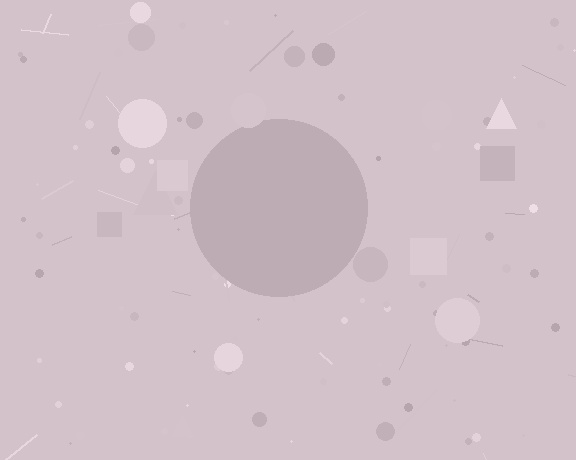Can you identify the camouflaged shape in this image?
The camouflaged shape is a circle.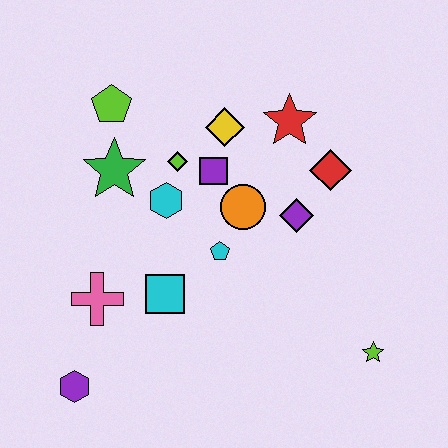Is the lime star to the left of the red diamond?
No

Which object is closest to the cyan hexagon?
The lime diamond is closest to the cyan hexagon.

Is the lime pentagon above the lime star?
Yes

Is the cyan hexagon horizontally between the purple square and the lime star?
No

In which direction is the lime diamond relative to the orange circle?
The lime diamond is to the left of the orange circle.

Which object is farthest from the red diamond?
The purple hexagon is farthest from the red diamond.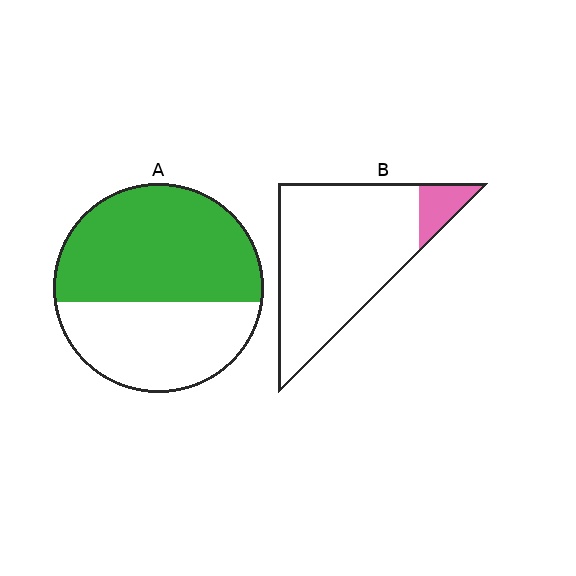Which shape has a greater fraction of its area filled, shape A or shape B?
Shape A.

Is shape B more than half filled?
No.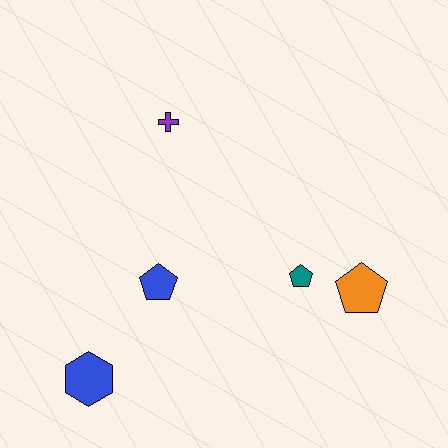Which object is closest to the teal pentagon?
The orange pentagon is closest to the teal pentagon.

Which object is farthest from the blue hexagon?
The orange pentagon is farthest from the blue hexagon.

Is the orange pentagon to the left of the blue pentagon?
No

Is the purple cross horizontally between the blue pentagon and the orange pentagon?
Yes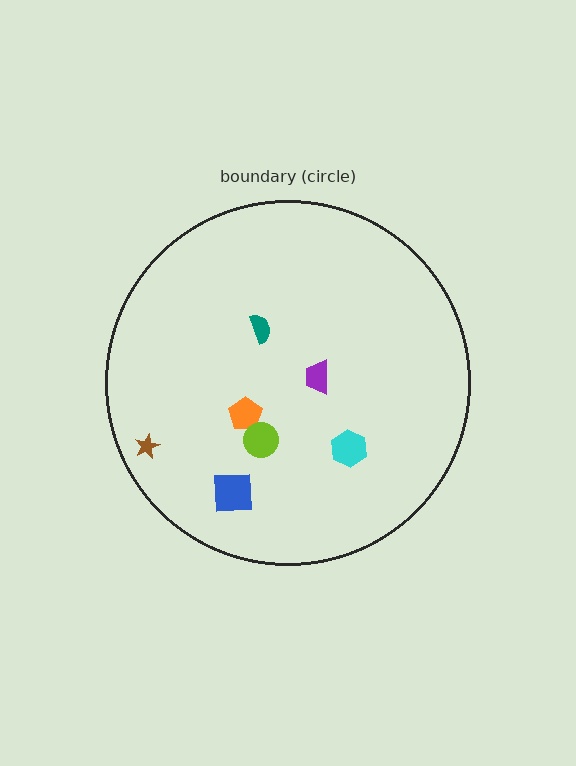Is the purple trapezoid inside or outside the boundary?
Inside.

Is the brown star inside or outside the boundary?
Inside.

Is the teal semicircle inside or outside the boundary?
Inside.